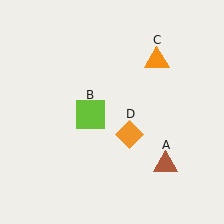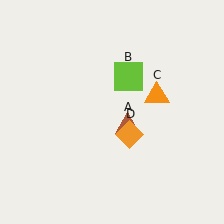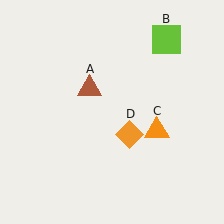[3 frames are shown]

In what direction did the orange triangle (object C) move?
The orange triangle (object C) moved down.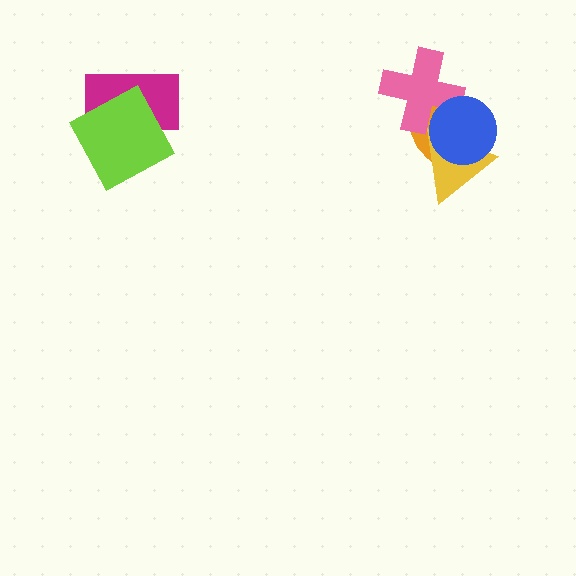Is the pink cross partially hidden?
Yes, it is partially covered by another shape.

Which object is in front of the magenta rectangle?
The lime square is in front of the magenta rectangle.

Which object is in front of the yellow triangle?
The blue circle is in front of the yellow triangle.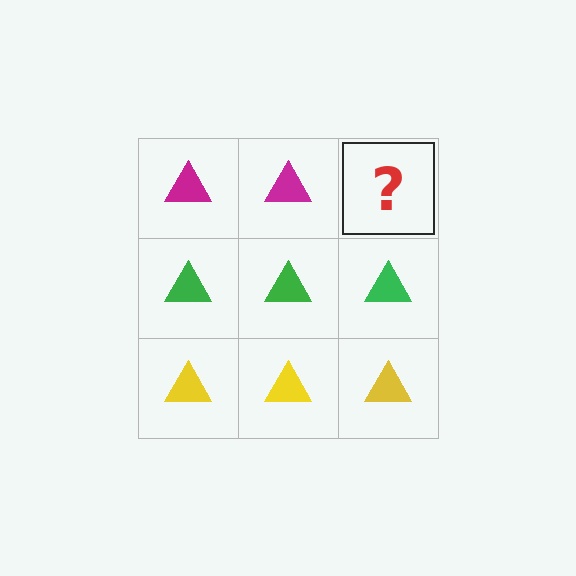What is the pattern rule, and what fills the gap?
The rule is that each row has a consistent color. The gap should be filled with a magenta triangle.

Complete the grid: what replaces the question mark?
The question mark should be replaced with a magenta triangle.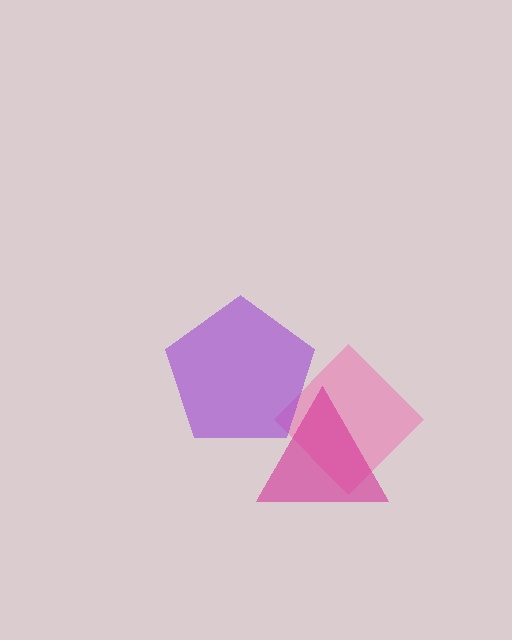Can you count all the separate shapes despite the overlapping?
Yes, there are 3 separate shapes.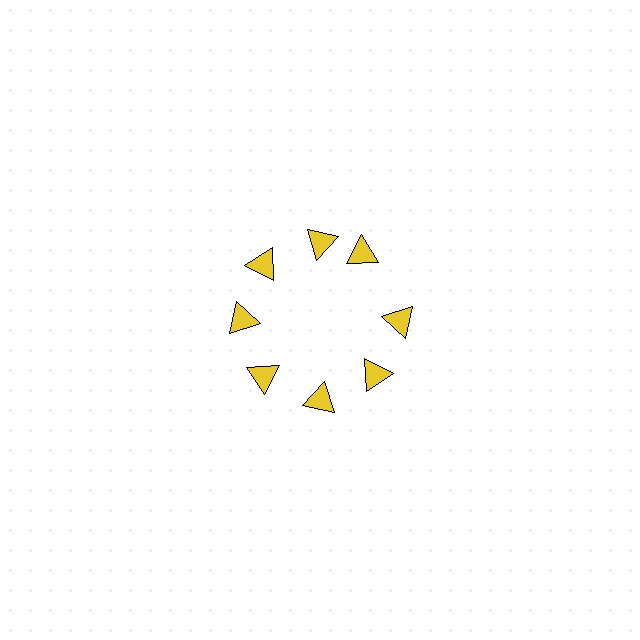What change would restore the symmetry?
The symmetry would be restored by rotating it back into even spacing with its neighbors so that all 8 triangles sit at equal angles and equal distance from the center.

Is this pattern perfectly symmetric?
No. The 8 yellow triangles are arranged in a ring, but one element near the 2 o'clock position is rotated out of alignment along the ring, breaking the 8-fold rotational symmetry.